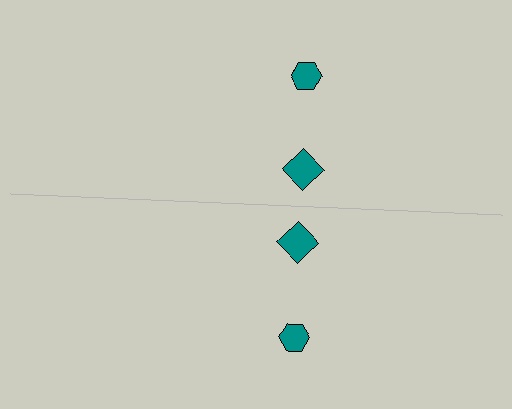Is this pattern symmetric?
Yes, this pattern has bilateral (reflection) symmetry.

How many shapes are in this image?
There are 4 shapes in this image.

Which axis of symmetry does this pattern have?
The pattern has a horizontal axis of symmetry running through the center of the image.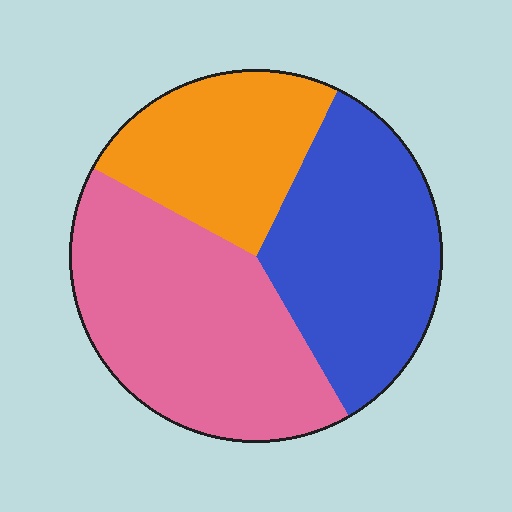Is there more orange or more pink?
Pink.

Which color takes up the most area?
Pink, at roughly 40%.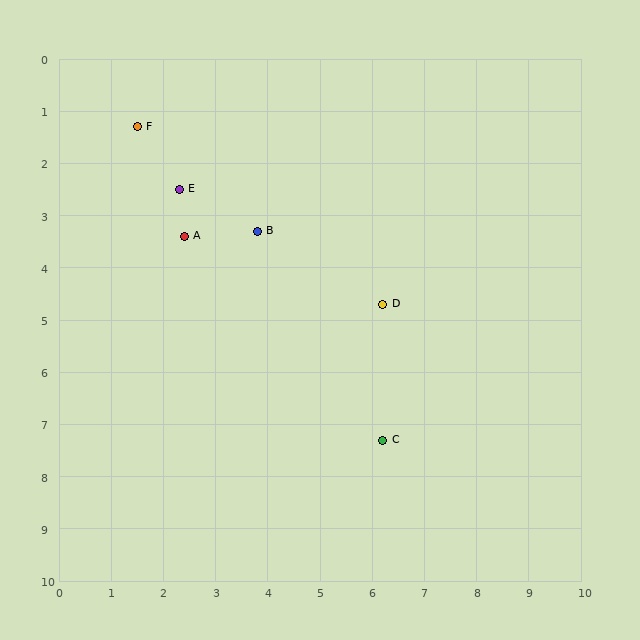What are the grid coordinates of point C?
Point C is at approximately (6.2, 7.3).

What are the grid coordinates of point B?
Point B is at approximately (3.8, 3.3).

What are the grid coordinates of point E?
Point E is at approximately (2.3, 2.5).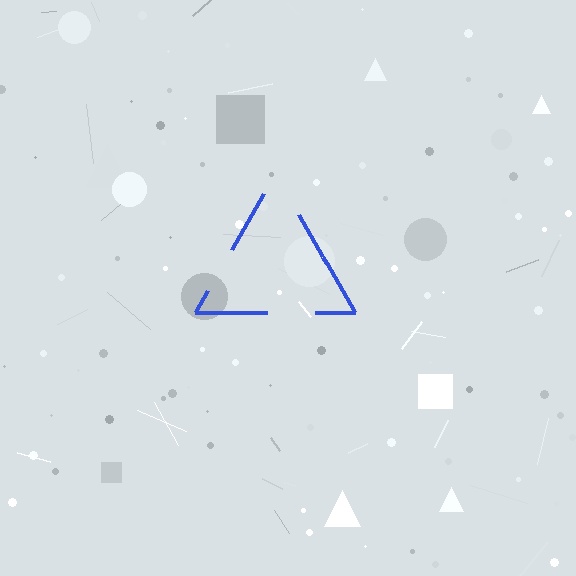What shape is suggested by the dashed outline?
The dashed outline suggests a triangle.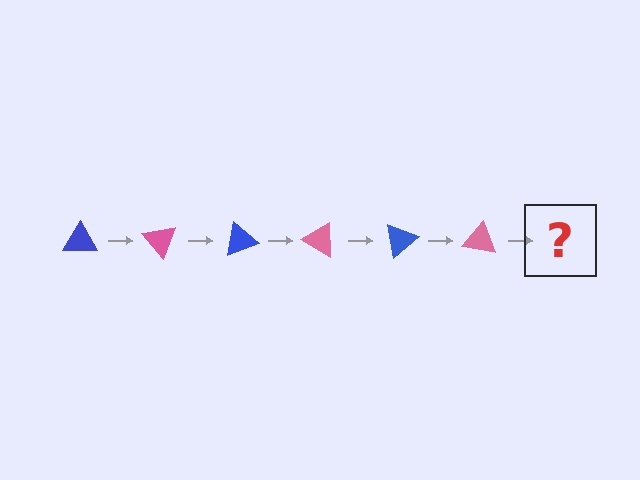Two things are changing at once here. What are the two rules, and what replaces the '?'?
The two rules are that it rotates 50 degrees each step and the color cycles through blue and pink. The '?' should be a blue triangle, rotated 300 degrees from the start.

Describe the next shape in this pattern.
It should be a blue triangle, rotated 300 degrees from the start.